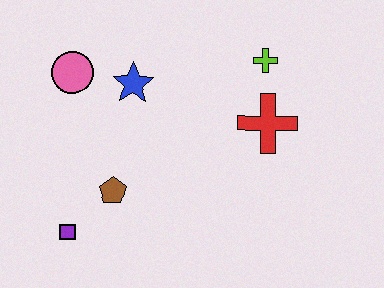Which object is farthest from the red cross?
The purple square is farthest from the red cross.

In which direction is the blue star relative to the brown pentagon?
The blue star is above the brown pentagon.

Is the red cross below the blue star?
Yes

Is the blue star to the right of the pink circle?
Yes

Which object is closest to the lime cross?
The red cross is closest to the lime cross.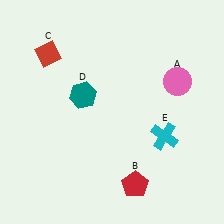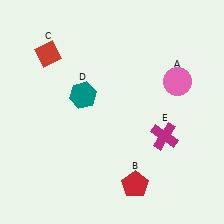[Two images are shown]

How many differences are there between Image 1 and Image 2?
There is 1 difference between the two images.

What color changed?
The cross (E) changed from cyan in Image 1 to magenta in Image 2.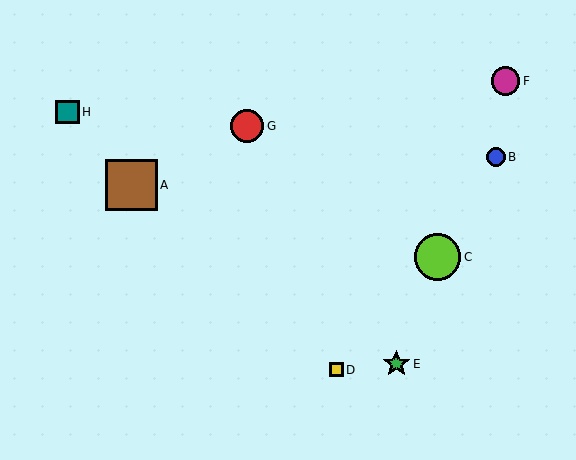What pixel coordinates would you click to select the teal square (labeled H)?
Click at (68, 112) to select the teal square H.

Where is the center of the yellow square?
The center of the yellow square is at (336, 370).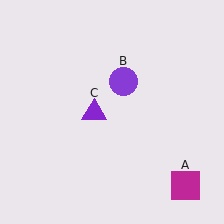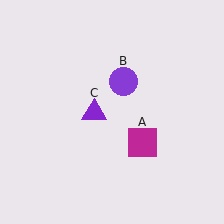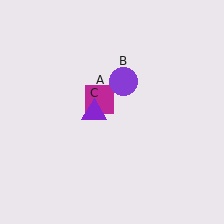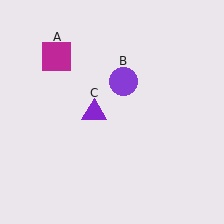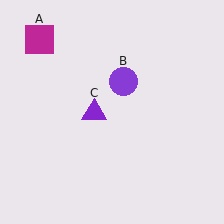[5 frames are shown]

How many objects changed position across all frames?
1 object changed position: magenta square (object A).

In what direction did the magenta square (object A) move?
The magenta square (object A) moved up and to the left.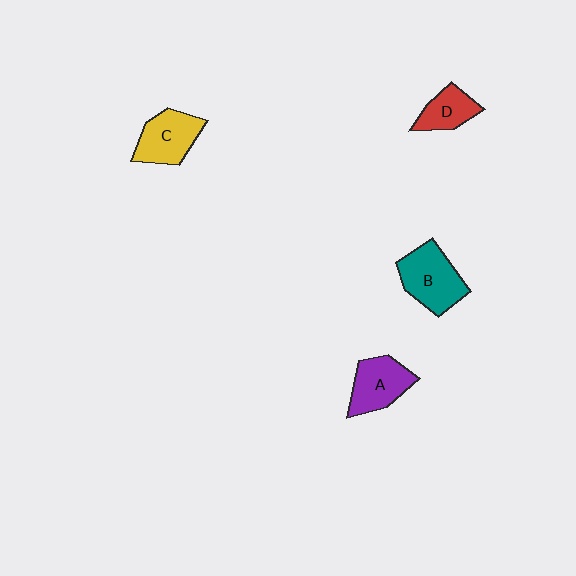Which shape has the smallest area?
Shape D (red).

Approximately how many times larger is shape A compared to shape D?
Approximately 1.4 times.